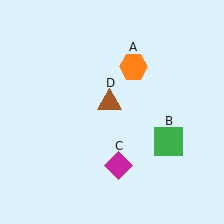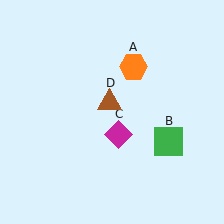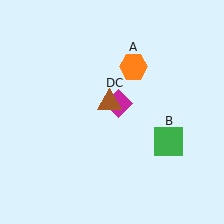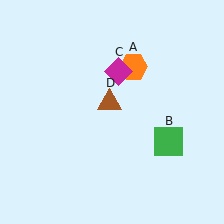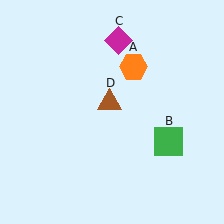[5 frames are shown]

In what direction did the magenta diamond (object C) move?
The magenta diamond (object C) moved up.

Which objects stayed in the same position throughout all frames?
Orange hexagon (object A) and green square (object B) and brown triangle (object D) remained stationary.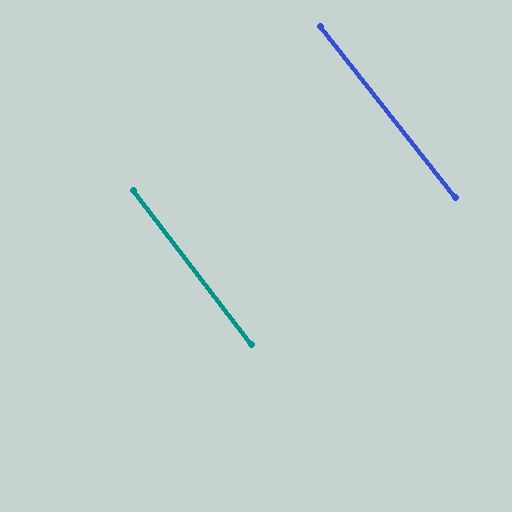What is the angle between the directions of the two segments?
Approximately 1 degree.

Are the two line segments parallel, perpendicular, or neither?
Parallel — their directions differ by only 1.0°.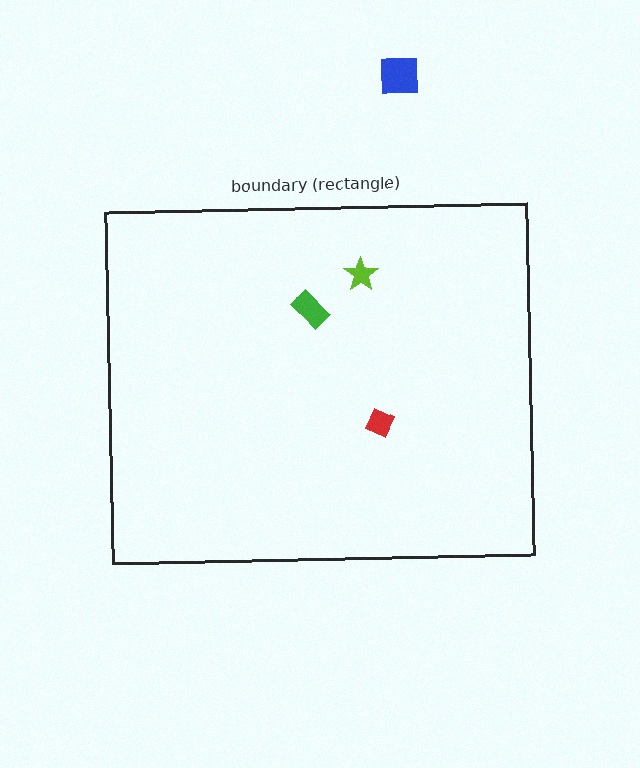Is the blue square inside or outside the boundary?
Outside.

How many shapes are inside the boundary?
3 inside, 1 outside.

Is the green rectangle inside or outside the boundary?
Inside.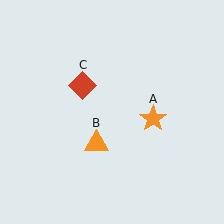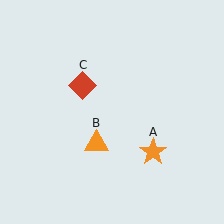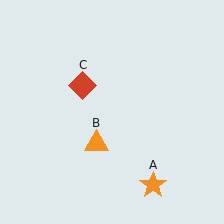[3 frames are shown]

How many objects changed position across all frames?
1 object changed position: orange star (object A).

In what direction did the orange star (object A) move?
The orange star (object A) moved down.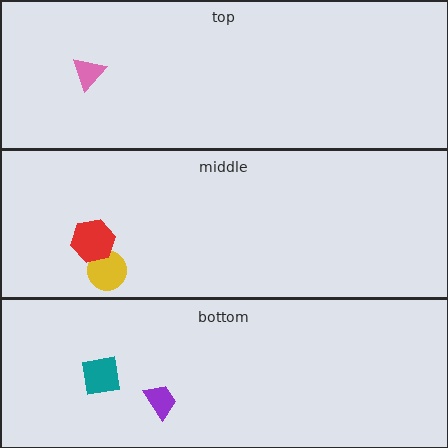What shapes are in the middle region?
The yellow circle, the red hexagon.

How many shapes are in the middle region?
2.